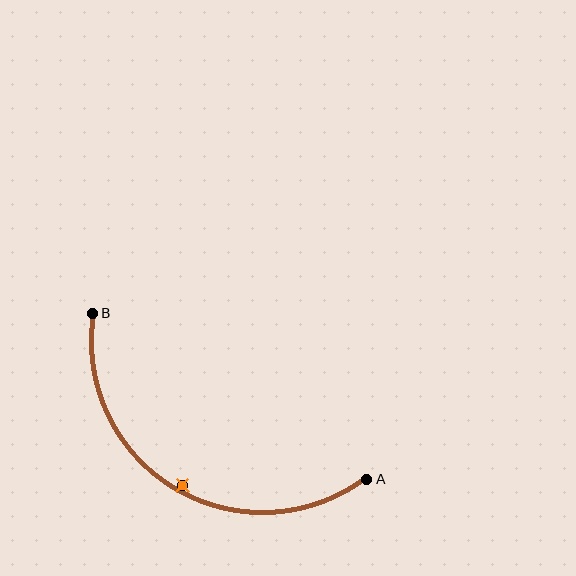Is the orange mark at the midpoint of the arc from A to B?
No — the orange mark does not lie on the arc at all. It sits slightly inside the curve.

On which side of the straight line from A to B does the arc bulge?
The arc bulges below the straight line connecting A and B.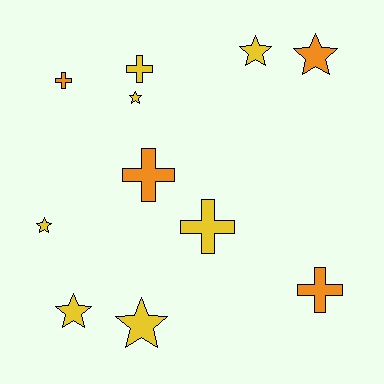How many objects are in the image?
There are 11 objects.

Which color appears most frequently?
Yellow, with 7 objects.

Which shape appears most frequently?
Star, with 6 objects.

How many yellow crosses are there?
There are 2 yellow crosses.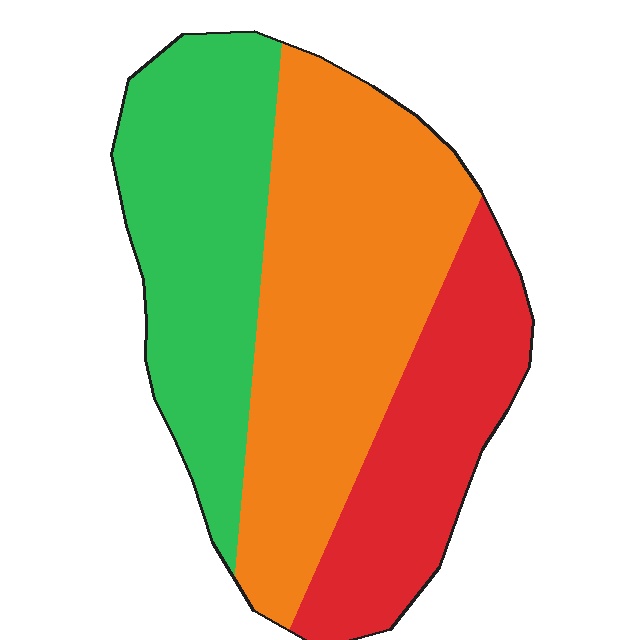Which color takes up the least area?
Red, at roughly 25%.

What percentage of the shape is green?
Green covers around 30% of the shape.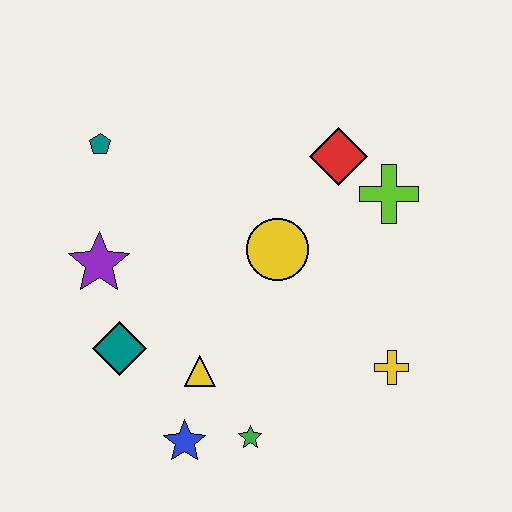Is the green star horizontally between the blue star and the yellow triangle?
No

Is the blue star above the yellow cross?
No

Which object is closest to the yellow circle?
The red diamond is closest to the yellow circle.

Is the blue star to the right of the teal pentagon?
Yes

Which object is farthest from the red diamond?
The blue star is farthest from the red diamond.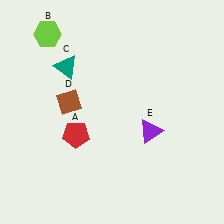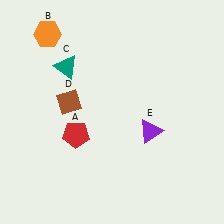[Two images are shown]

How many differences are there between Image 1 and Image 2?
There is 1 difference between the two images.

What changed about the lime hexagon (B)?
In Image 1, B is lime. In Image 2, it changed to orange.